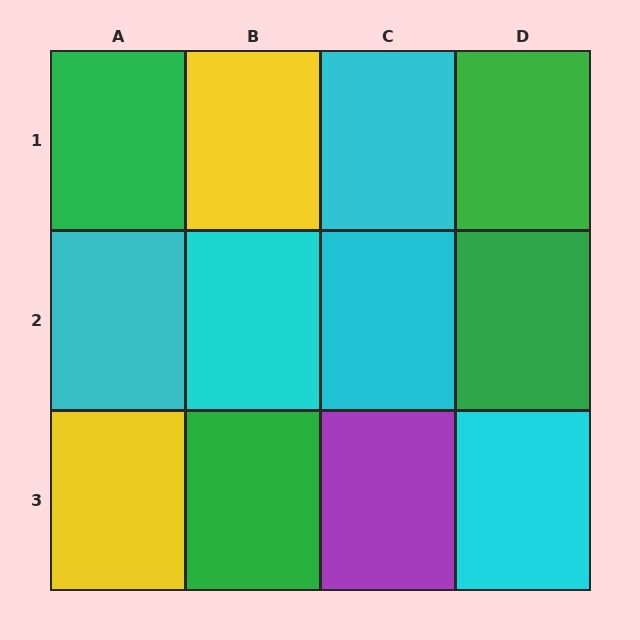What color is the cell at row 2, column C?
Cyan.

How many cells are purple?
1 cell is purple.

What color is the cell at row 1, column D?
Green.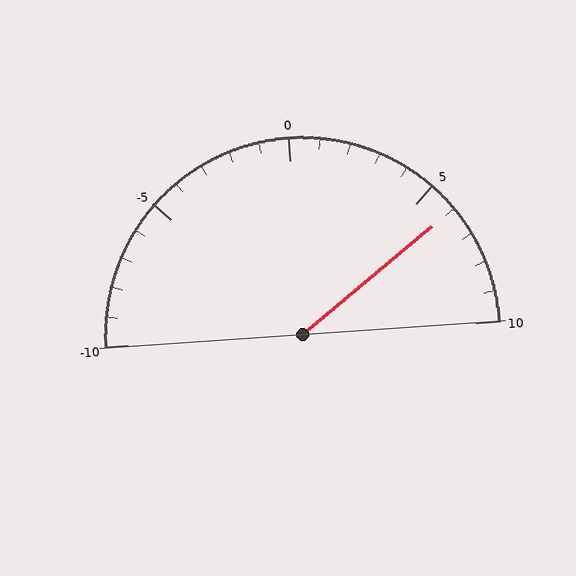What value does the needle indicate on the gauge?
The needle indicates approximately 6.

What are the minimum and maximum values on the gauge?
The gauge ranges from -10 to 10.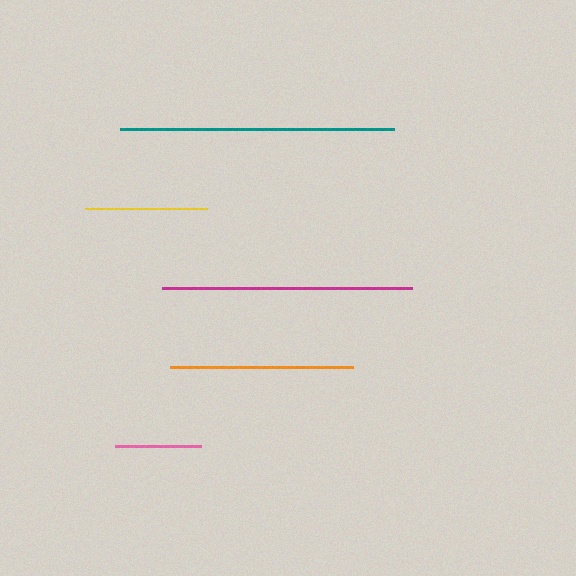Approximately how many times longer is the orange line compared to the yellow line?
The orange line is approximately 1.5 times the length of the yellow line.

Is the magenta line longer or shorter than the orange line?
The magenta line is longer than the orange line.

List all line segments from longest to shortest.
From longest to shortest: teal, magenta, orange, yellow, pink.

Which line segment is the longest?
The teal line is the longest at approximately 273 pixels.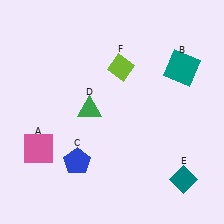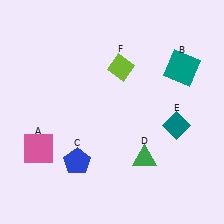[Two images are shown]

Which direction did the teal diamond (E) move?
The teal diamond (E) moved up.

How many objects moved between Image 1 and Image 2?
2 objects moved between the two images.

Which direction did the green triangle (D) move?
The green triangle (D) moved right.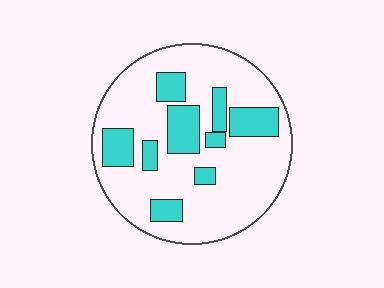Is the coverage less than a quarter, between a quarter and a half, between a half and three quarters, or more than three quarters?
Less than a quarter.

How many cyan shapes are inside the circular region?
9.